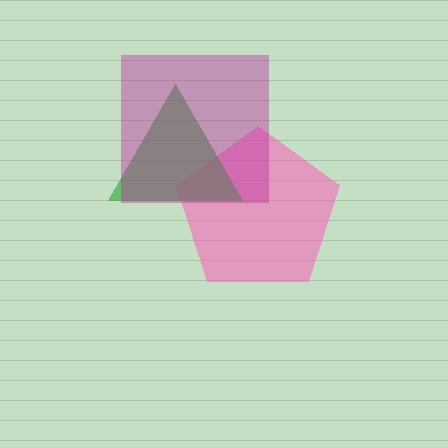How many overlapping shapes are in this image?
There are 3 overlapping shapes in the image.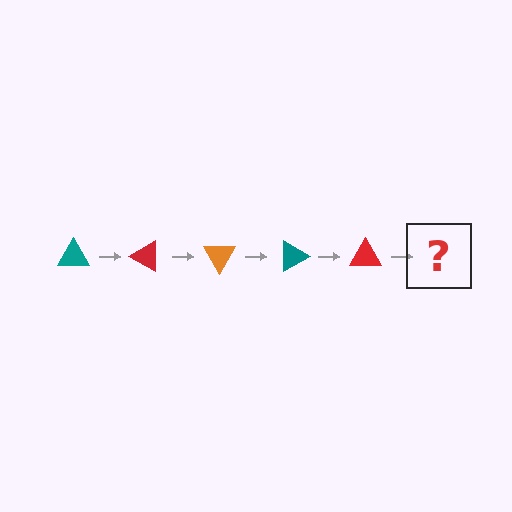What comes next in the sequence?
The next element should be an orange triangle, rotated 150 degrees from the start.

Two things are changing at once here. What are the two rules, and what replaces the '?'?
The two rules are that it rotates 30 degrees each step and the color cycles through teal, red, and orange. The '?' should be an orange triangle, rotated 150 degrees from the start.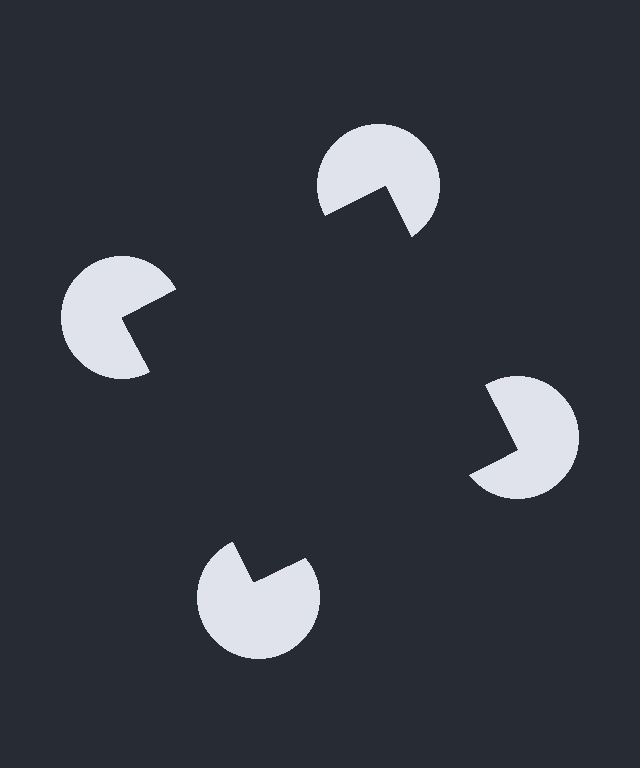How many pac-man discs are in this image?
There are 4 — one at each vertex of the illusory square.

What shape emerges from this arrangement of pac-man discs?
An illusory square — its edges are inferred from the aligned wedge cuts in the pac-man discs, not physically drawn.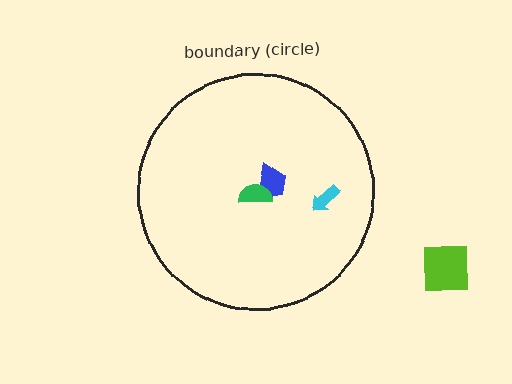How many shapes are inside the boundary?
3 inside, 1 outside.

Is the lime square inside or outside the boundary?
Outside.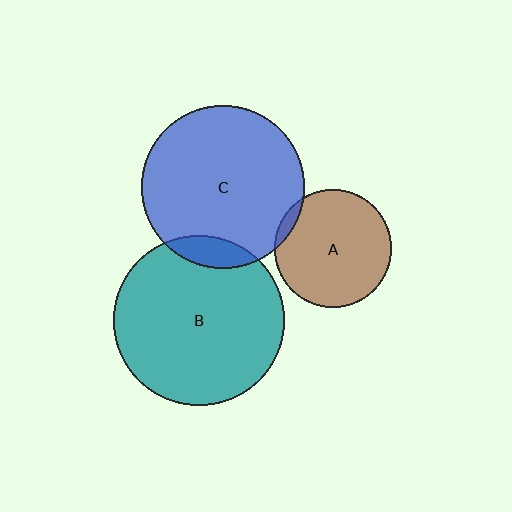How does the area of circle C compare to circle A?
Approximately 1.9 times.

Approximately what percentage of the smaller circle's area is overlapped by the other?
Approximately 10%.